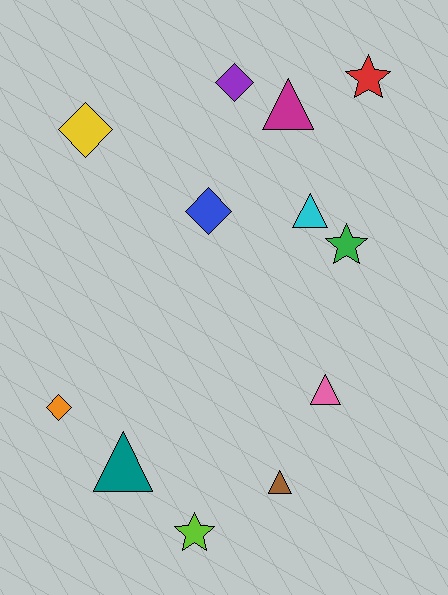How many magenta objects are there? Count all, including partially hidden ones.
There is 1 magenta object.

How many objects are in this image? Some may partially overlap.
There are 12 objects.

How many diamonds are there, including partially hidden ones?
There are 4 diamonds.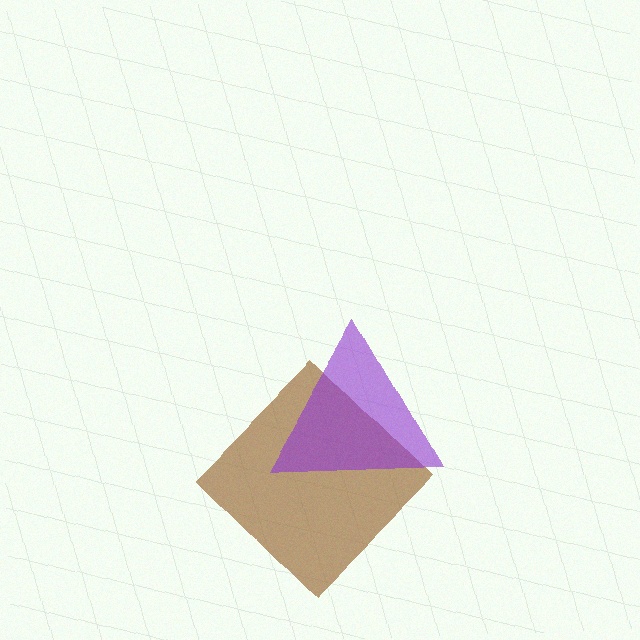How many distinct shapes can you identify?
There are 2 distinct shapes: a brown diamond, a purple triangle.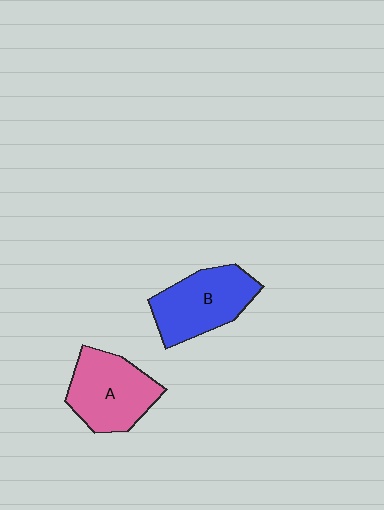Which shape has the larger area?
Shape B (blue).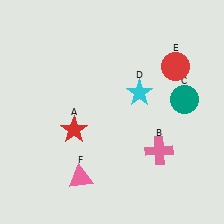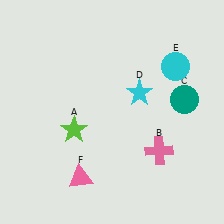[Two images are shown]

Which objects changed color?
A changed from red to lime. E changed from red to cyan.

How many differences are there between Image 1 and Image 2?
There are 2 differences between the two images.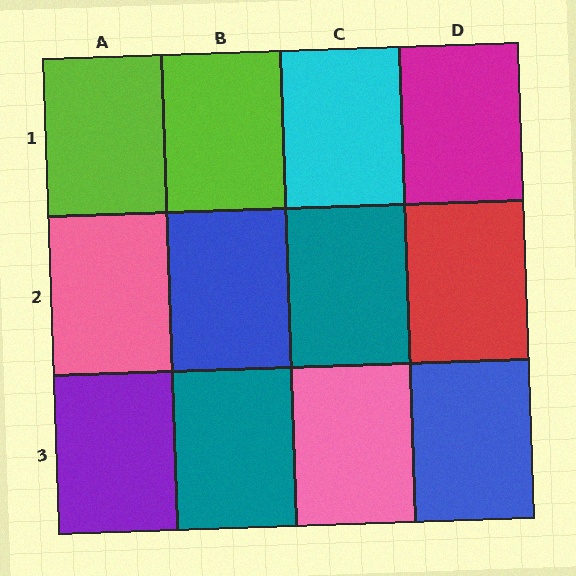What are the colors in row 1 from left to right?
Lime, lime, cyan, magenta.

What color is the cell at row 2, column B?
Blue.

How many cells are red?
1 cell is red.